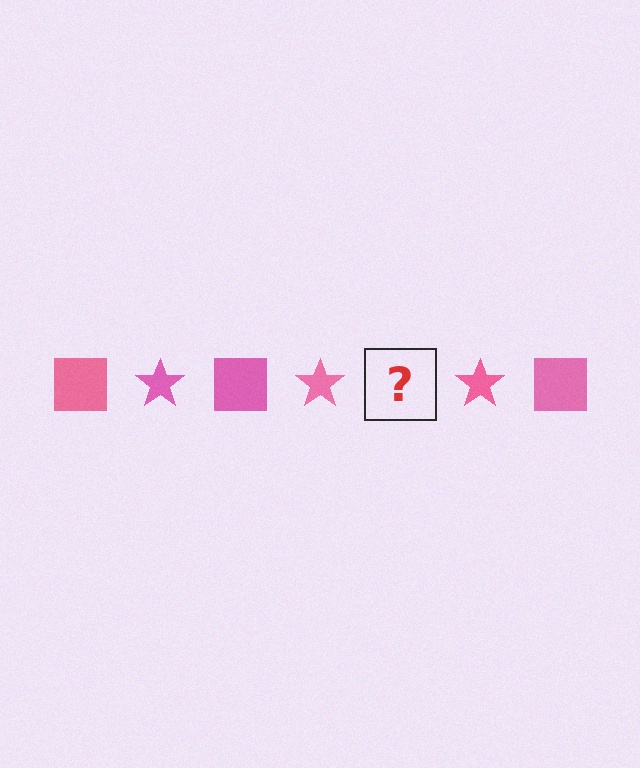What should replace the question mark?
The question mark should be replaced with a pink square.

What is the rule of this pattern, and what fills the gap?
The rule is that the pattern cycles through square, star shapes in pink. The gap should be filled with a pink square.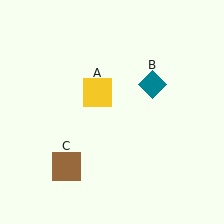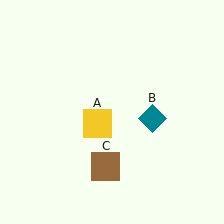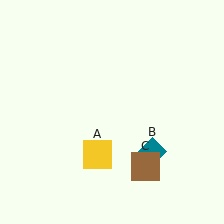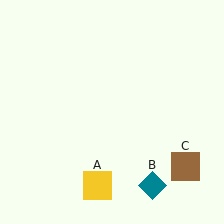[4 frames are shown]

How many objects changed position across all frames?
3 objects changed position: yellow square (object A), teal diamond (object B), brown square (object C).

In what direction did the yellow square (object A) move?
The yellow square (object A) moved down.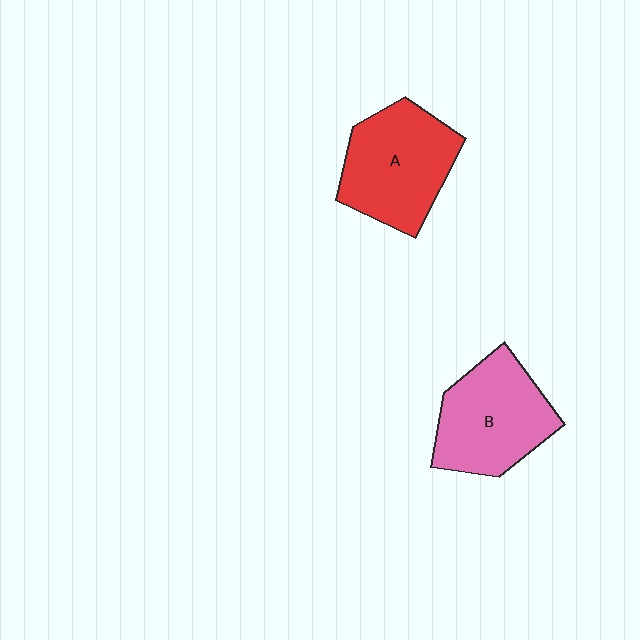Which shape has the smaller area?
Shape B (pink).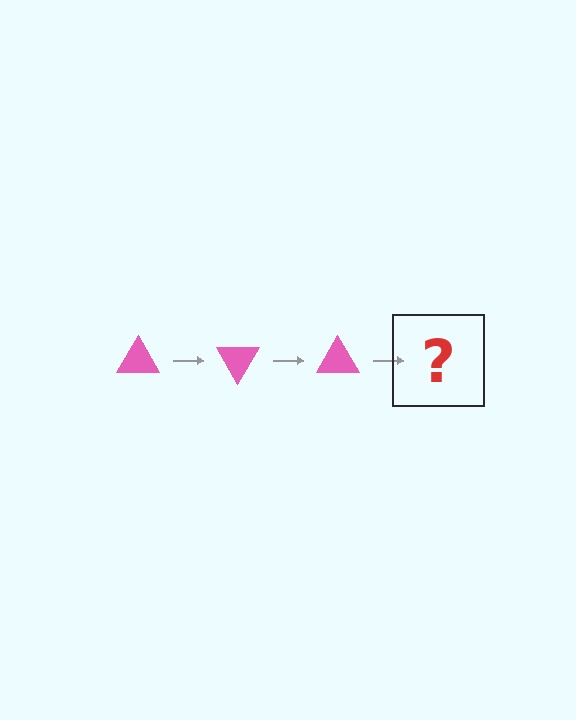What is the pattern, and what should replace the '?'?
The pattern is that the triangle rotates 60 degrees each step. The '?' should be a pink triangle rotated 180 degrees.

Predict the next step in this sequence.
The next step is a pink triangle rotated 180 degrees.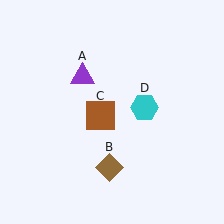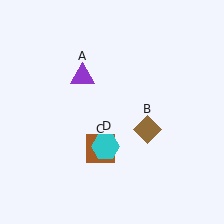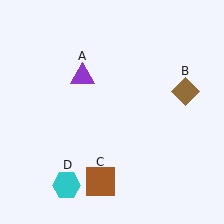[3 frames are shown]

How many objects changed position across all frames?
3 objects changed position: brown diamond (object B), brown square (object C), cyan hexagon (object D).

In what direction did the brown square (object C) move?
The brown square (object C) moved down.